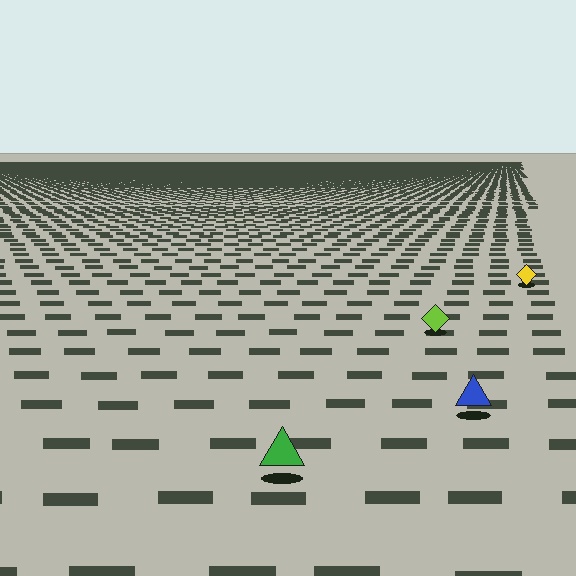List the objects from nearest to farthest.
From nearest to farthest: the green triangle, the blue triangle, the lime diamond, the yellow diamond.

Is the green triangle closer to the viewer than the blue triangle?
Yes. The green triangle is closer — you can tell from the texture gradient: the ground texture is coarser near it.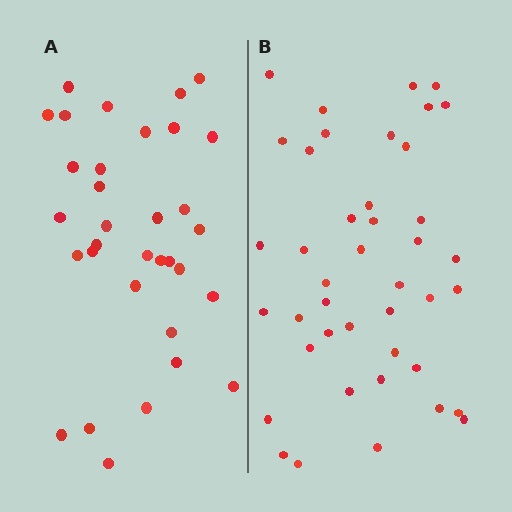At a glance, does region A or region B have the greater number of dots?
Region B (the right region) has more dots.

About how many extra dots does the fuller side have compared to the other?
Region B has roughly 8 or so more dots than region A.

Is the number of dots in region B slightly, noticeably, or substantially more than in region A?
Region B has noticeably more, but not dramatically so. The ratio is roughly 1.3 to 1.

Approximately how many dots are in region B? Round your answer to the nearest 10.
About 40 dots. (The exact count is 42, which rounds to 40.)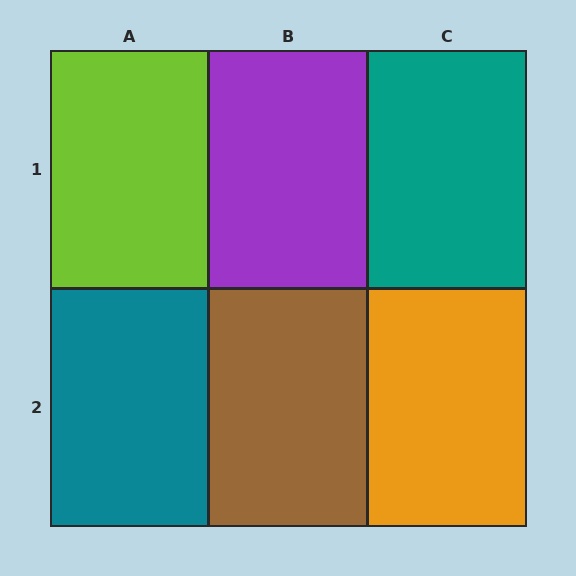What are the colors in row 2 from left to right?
Teal, brown, orange.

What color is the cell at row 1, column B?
Purple.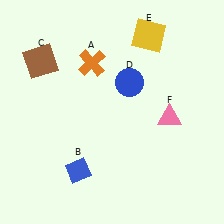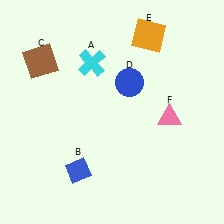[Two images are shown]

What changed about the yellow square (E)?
In Image 1, E is yellow. In Image 2, it changed to orange.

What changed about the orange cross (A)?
In Image 1, A is orange. In Image 2, it changed to cyan.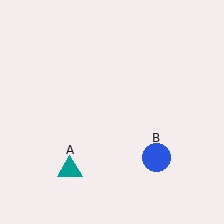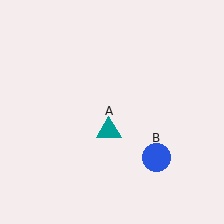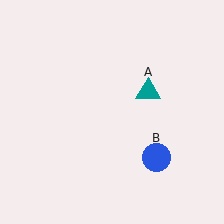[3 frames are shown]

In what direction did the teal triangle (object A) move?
The teal triangle (object A) moved up and to the right.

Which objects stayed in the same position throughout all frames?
Blue circle (object B) remained stationary.